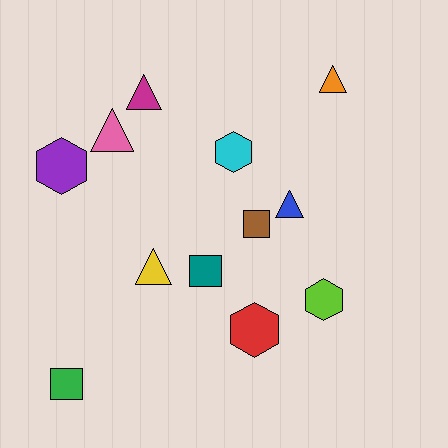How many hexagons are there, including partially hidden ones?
There are 4 hexagons.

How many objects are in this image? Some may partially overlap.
There are 12 objects.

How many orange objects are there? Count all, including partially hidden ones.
There is 1 orange object.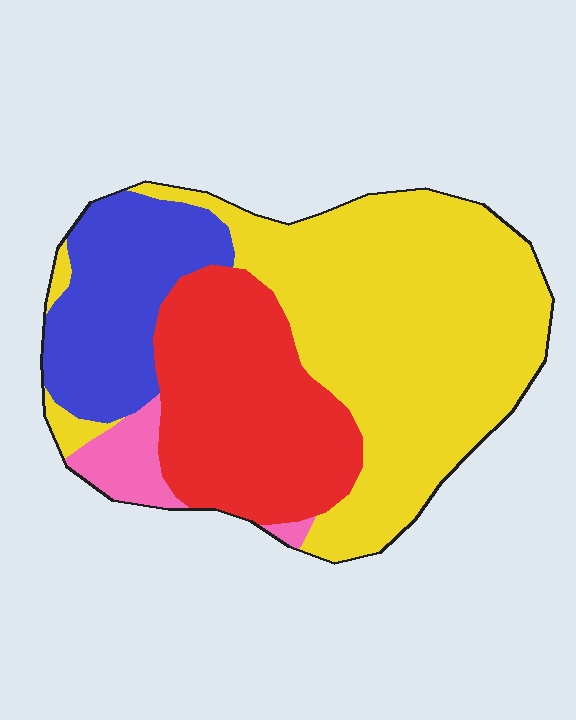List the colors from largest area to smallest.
From largest to smallest: yellow, red, blue, pink.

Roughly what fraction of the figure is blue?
Blue covers 18% of the figure.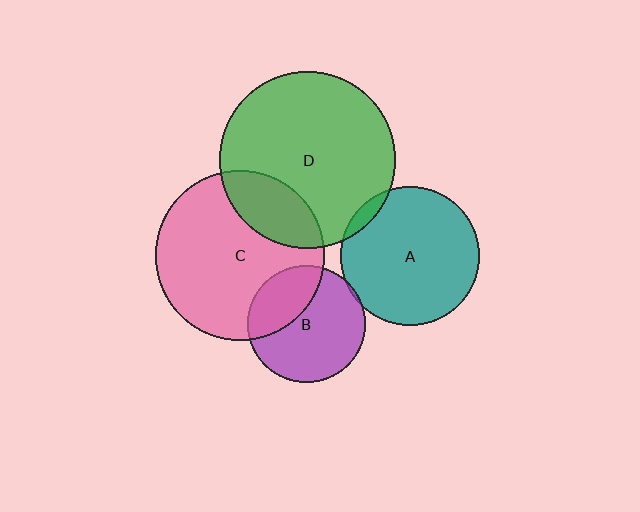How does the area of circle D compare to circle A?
Approximately 1.6 times.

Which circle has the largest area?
Circle D (green).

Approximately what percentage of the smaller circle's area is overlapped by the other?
Approximately 5%.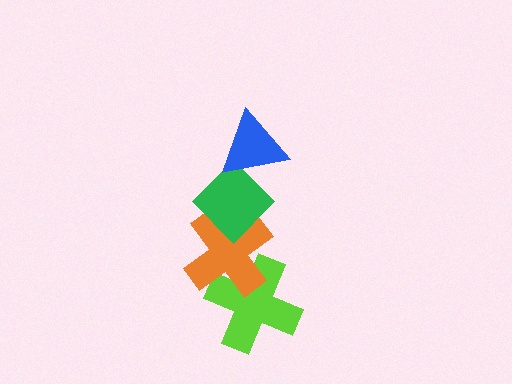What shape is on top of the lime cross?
The orange cross is on top of the lime cross.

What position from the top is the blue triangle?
The blue triangle is 1st from the top.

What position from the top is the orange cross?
The orange cross is 3rd from the top.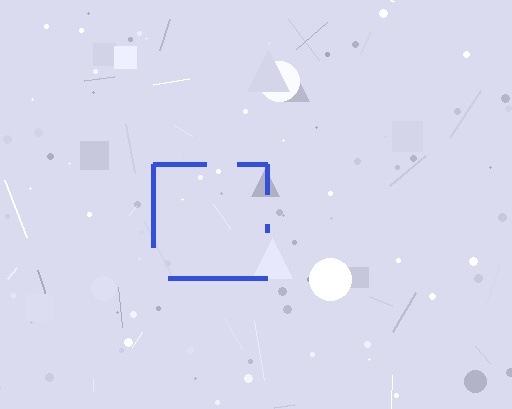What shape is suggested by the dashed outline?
The dashed outline suggests a square.